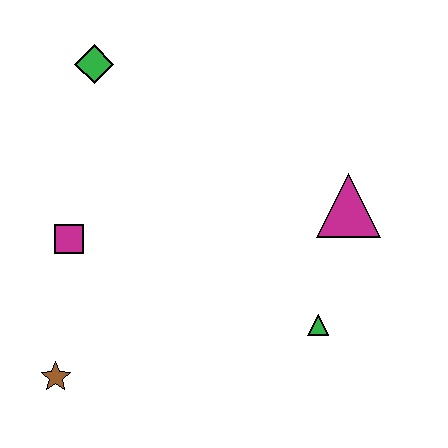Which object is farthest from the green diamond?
The green triangle is farthest from the green diamond.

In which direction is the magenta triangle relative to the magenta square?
The magenta triangle is to the right of the magenta square.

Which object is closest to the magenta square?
The brown star is closest to the magenta square.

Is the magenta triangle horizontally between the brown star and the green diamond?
No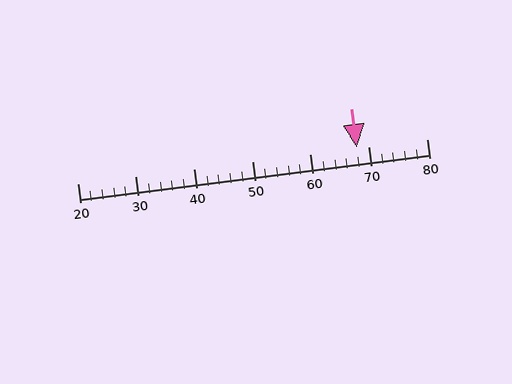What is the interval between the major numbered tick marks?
The major tick marks are spaced 10 units apart.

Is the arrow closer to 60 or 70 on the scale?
The arrow is closer to 70.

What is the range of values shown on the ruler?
The ruler shows values from 20 to 80.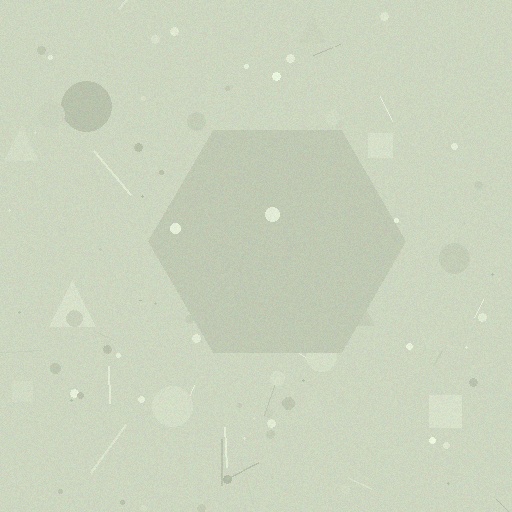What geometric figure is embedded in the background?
A hexagon is embedded in the background.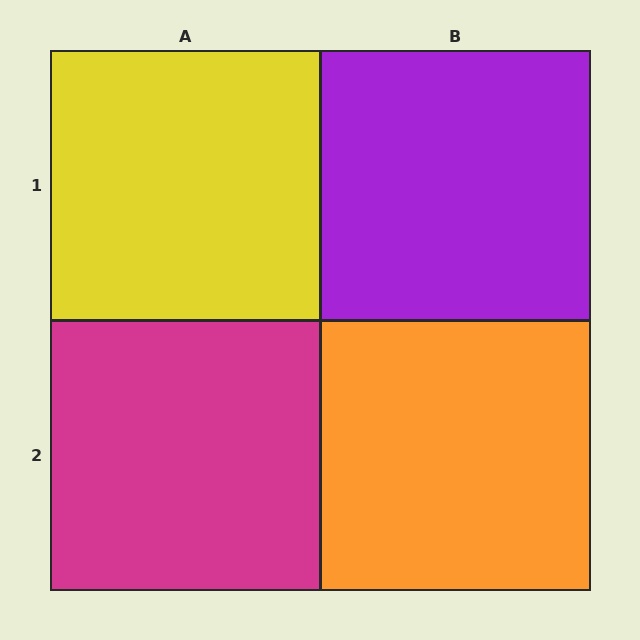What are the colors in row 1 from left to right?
Yellow, purple.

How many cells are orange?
1 cell is orange.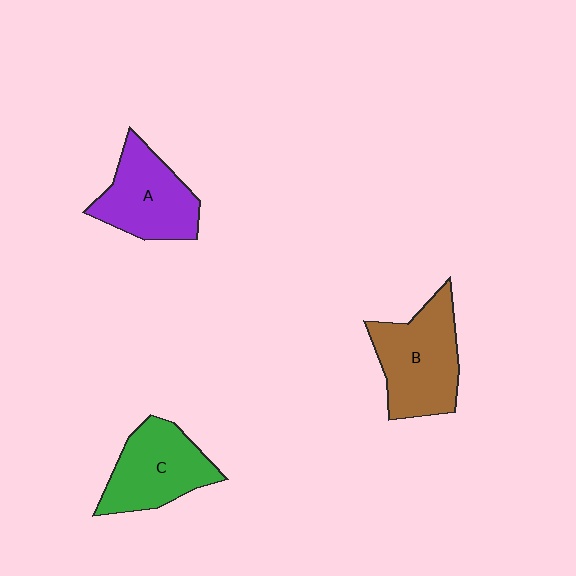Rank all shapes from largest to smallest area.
From largest to smallest: B (brown), C (green), A (purple).